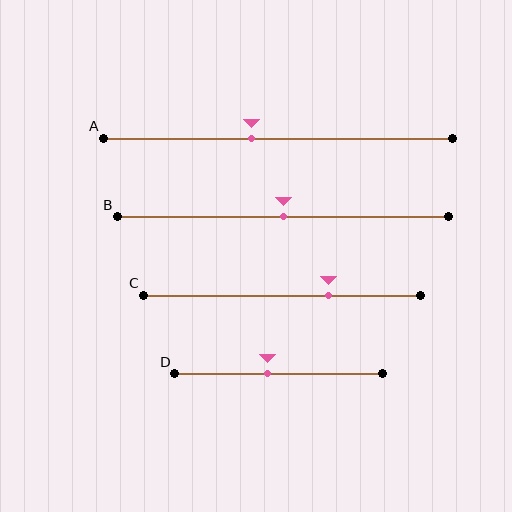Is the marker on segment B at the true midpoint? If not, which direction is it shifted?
Yes, the marker on segment B is at the true midpoint.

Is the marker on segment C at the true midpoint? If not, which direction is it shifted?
No, the marker on segment C is shifted to the right by about 17% of the segment length.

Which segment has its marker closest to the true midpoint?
Segment B has its marker closest to the true midpoint.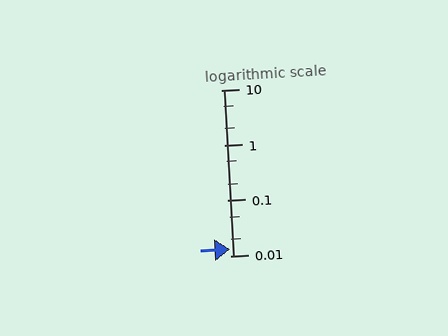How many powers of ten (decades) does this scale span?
The scale spans 3 decades, from 0.01 to 10.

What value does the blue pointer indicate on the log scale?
The pointer indicates approximately 0.013.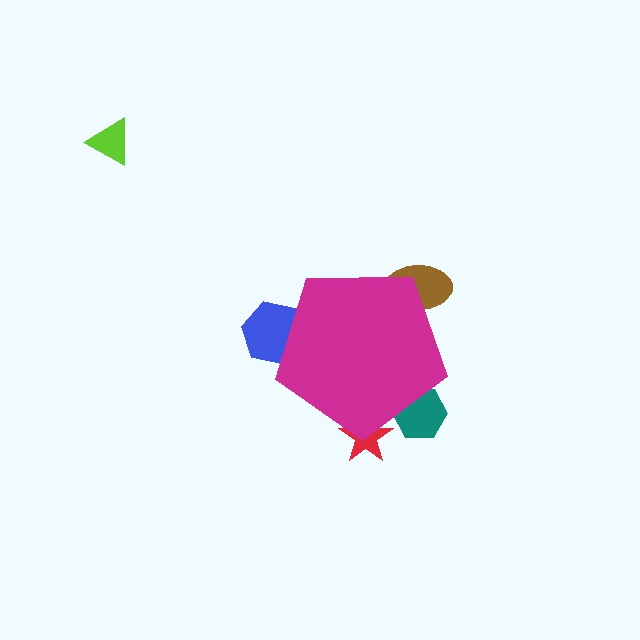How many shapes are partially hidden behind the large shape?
4 shapes are partially hidden.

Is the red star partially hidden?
Yes, the red star is partially hidden behind the magenta pentagon.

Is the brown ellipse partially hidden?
Yes, the brown ellipse is partially hidden behind the magenta pentagon.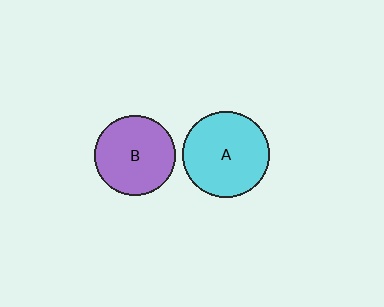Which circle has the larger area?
Circle A (cyan).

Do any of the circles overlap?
No, none of the circles overlap.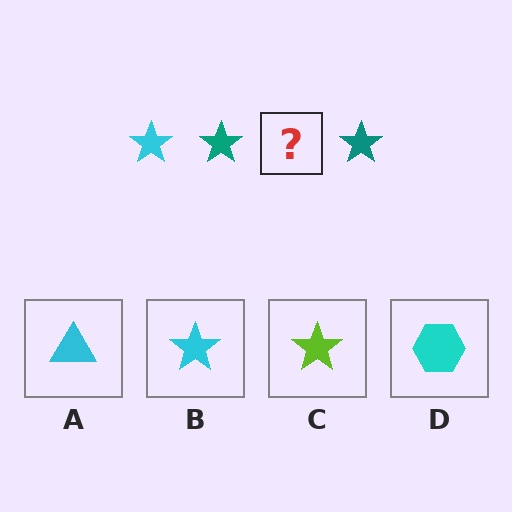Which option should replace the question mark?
Option B.